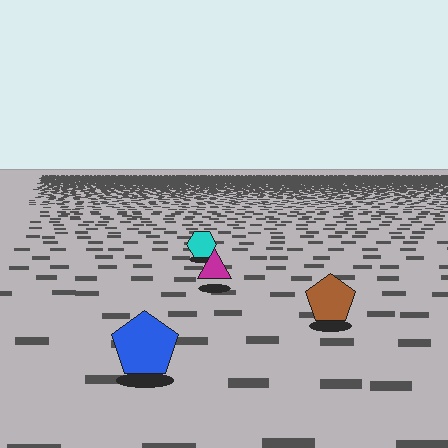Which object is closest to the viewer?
The blue pentagon is closest. The texture marks near it are larger and more spread out.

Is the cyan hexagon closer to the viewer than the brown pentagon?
No. The brown pentagon is closer — you can tell from the texture gradient: the ground texture is coarser near it.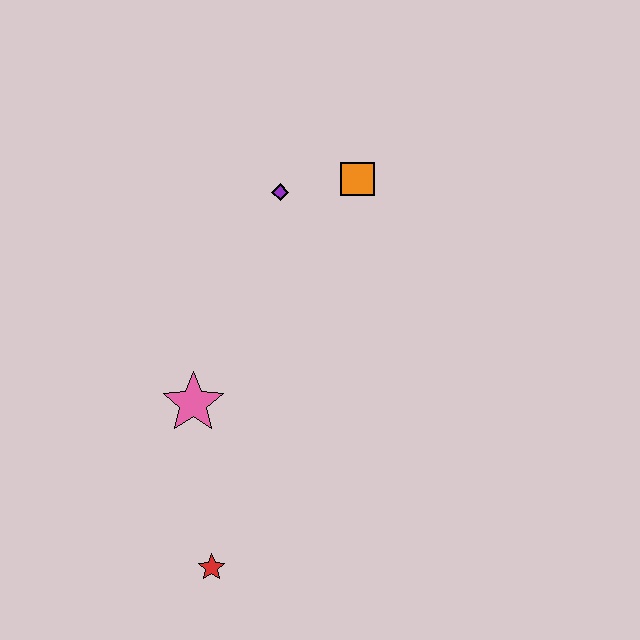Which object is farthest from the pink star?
The orange square is farthest from the pink star.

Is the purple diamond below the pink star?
No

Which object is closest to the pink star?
The red star is closest to the pink star.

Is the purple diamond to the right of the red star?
Yes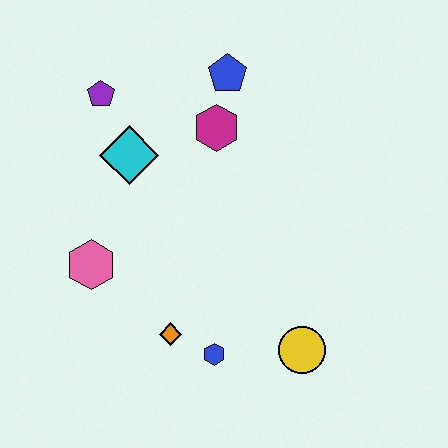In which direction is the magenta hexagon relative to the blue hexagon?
The magenta hexagon is above the blue hexagon.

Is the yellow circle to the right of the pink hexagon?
Yes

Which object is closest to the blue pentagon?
The magenta hexagon is closest to the blue pentagon.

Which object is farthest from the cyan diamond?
The yellow circle is farthest from the cyan diamond.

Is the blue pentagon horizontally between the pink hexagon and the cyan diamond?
No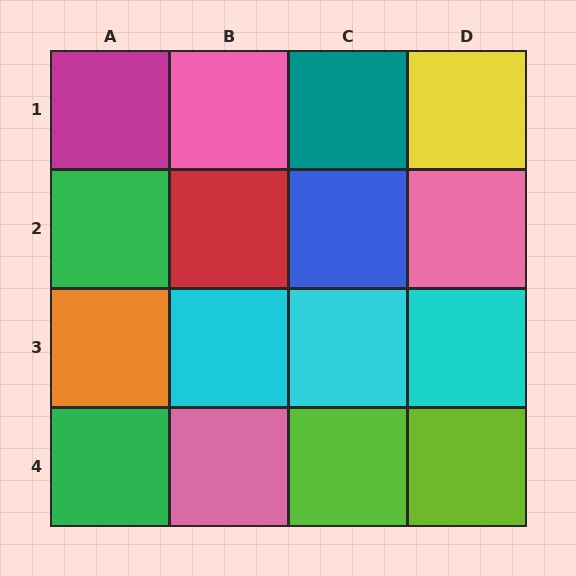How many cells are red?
1 cell is red.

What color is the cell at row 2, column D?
Pink.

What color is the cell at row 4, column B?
Pink.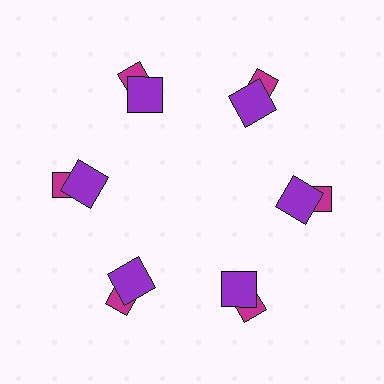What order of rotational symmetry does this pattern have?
This pattern has 6-fold rotational symmetry.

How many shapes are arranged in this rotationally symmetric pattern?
There are 12 shapes, arranged in 6 groups of 2.